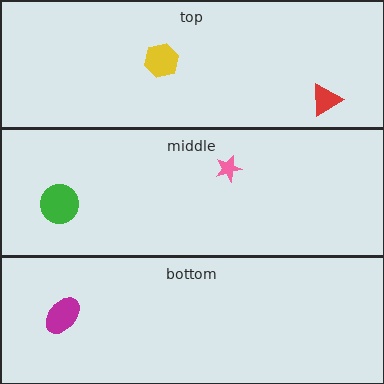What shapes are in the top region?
The yellow hexagon, the red triangle.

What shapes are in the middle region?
The pink star, the green circle.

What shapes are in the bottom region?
The magenta ellipse.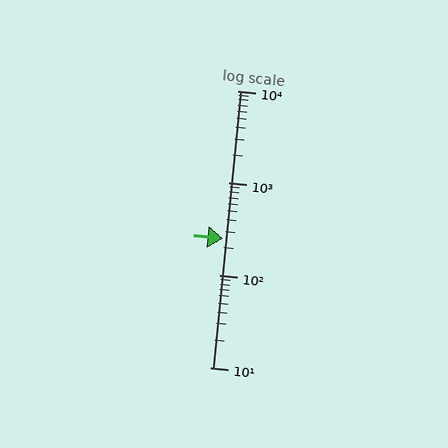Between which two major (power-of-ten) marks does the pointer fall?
The pointer is between 100 and 1000.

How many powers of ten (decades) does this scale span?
The scale spans 3 decades, from 10 to 10000.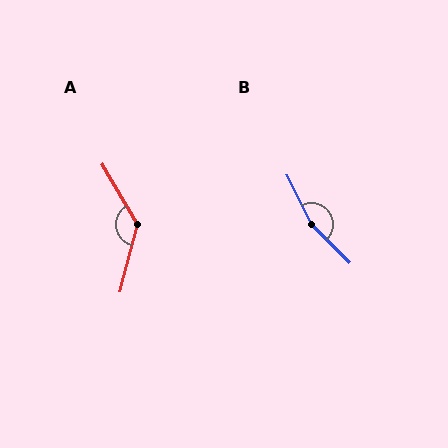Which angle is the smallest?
A, at approximately 135 degrees.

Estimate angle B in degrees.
Approximately 161 degrees.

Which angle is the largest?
B, at approximately 161 degrees.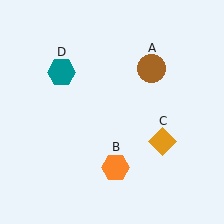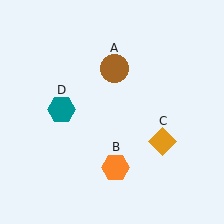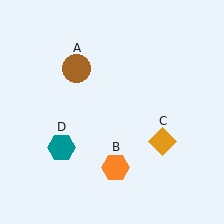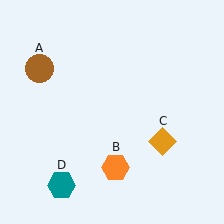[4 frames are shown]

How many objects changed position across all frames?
2 objects changed position: brown circle (object A), teal hexagon (object D).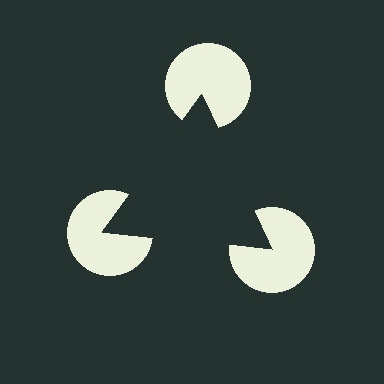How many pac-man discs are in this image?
There are 3 — one at each vertex of the illusory triangle.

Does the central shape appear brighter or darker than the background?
It typically appears slightly darker than the background, even though no actual brightness change is drawn.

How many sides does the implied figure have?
3 sides.